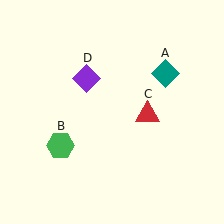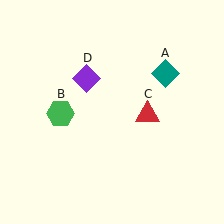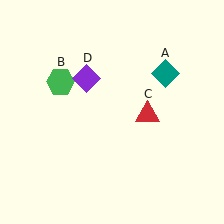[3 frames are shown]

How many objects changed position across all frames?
1 object changed position: green hexagon (object B).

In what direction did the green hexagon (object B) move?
The green hexagon (object B) moved up.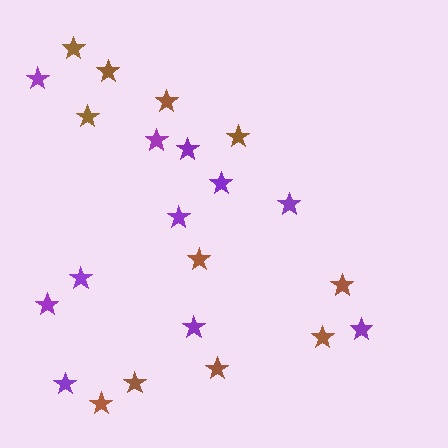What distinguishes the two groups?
There are 2 groups: one group of purple stars (11) and one group of brown stars (11).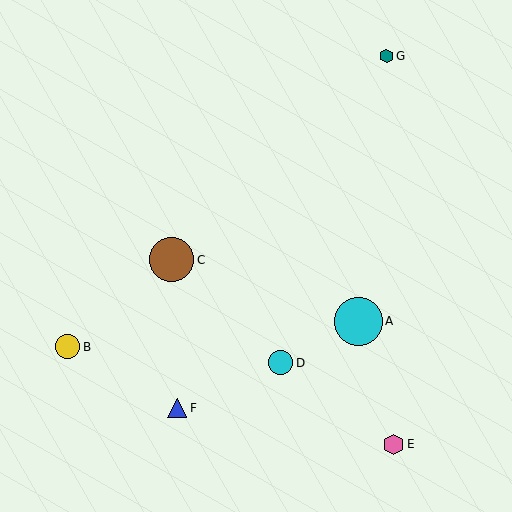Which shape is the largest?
The cyan circle (labeled A) is the largest.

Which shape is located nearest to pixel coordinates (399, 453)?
The pink hexagon (labeled E) at (394, 444) is nearest to that location.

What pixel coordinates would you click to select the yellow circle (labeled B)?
Click at (68, 347) to select the yellow circle B.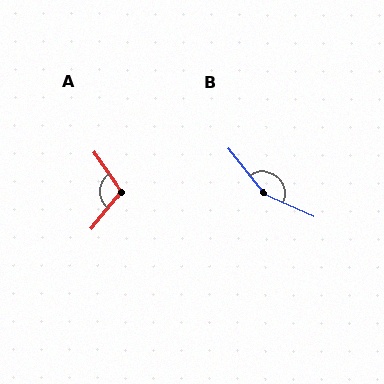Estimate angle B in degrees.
Approximately 152 degrees.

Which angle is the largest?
B, at approximately 152 degrees.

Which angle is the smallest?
A, at approximately 105 degrees.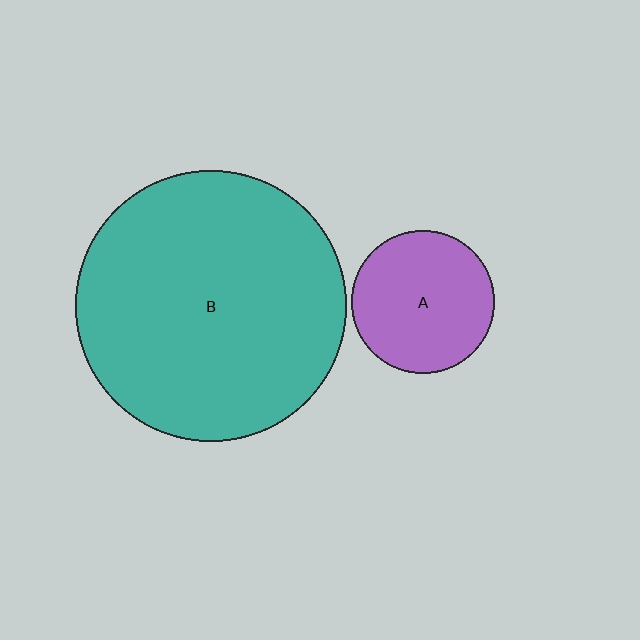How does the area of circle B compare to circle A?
Approximately 3.6 times.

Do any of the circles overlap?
No, none of the circles overlap.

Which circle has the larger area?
Circle B (teal).